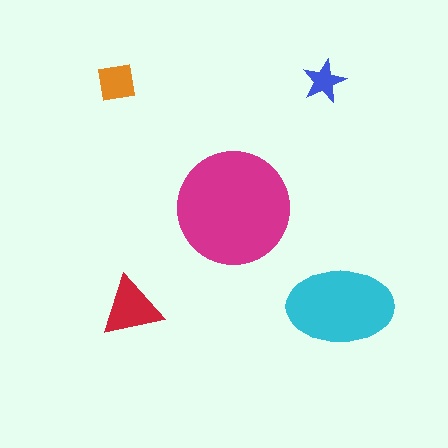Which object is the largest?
The magenta circle.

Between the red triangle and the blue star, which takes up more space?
The red triangle.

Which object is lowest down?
The red triangle is bottommost.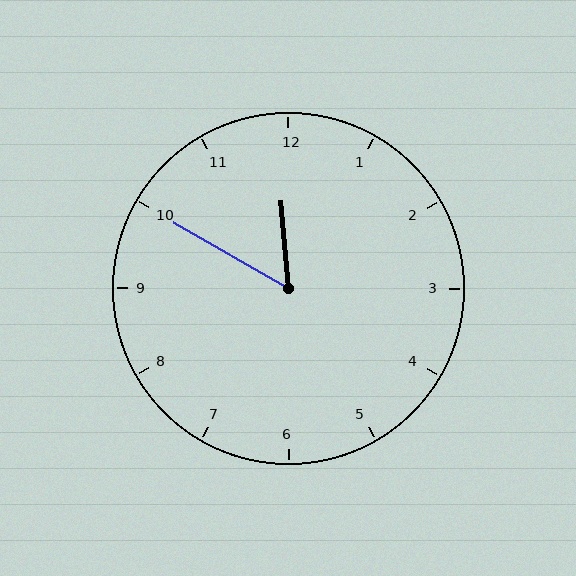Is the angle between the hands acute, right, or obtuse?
It is acute.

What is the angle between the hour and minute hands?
Approximately 55 degrees.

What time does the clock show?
11:50.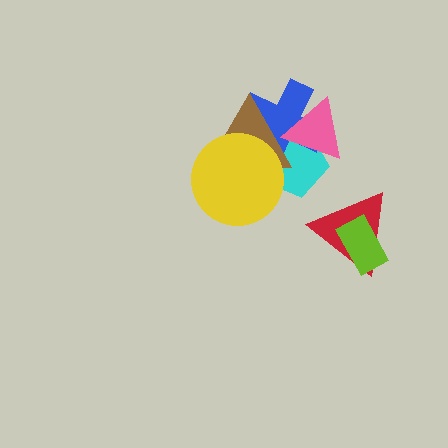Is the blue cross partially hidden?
Yes, it is partially covered by another shape.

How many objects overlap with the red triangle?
1 object overlaps with the red triangle.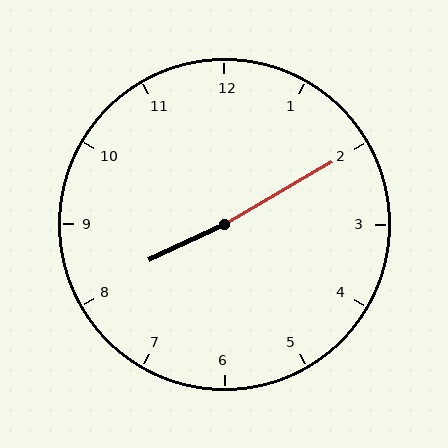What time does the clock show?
8:10.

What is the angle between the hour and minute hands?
Approximately 175 degrees.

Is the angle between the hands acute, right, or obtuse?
It is obtuse.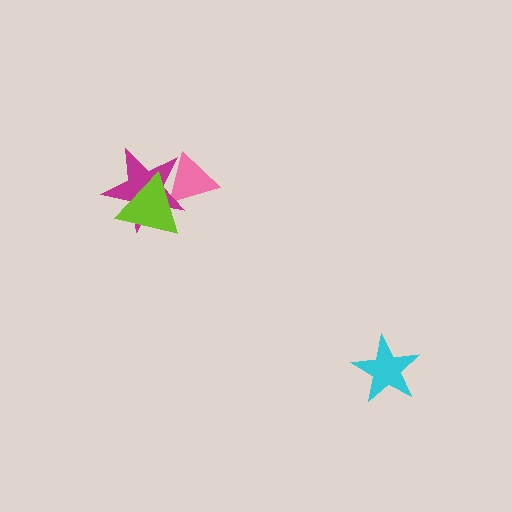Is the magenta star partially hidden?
Yes, it is partially covered by another shape.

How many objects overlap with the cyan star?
0 objects overlap with the cyan star.